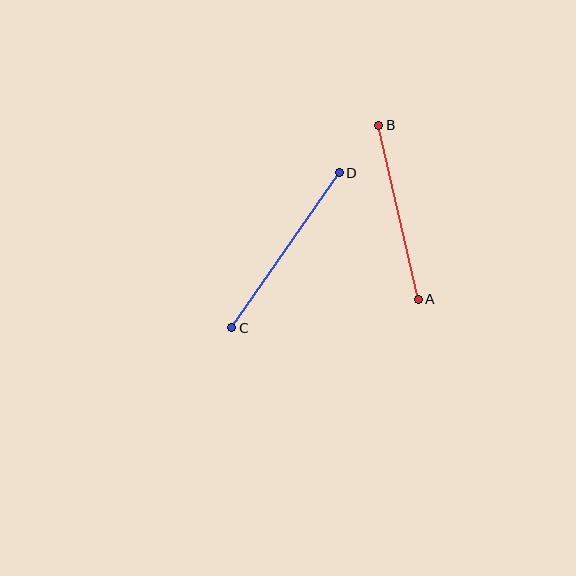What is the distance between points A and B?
The distance is approximately 178 pixels.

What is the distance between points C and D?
The distance is approximately 189 pixels.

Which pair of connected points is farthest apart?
Points C and D are farthest apart.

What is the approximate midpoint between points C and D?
The midpoint is at approximately (285, 250) pixels.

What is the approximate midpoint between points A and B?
The midpoint is at approximately (398, 212) pixels.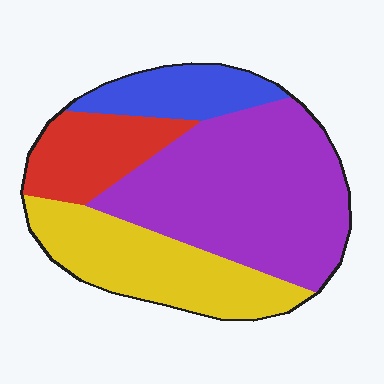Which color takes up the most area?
Purple, at roughly 45%.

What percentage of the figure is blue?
Blue takes up about one eighth (1/8) of the figure.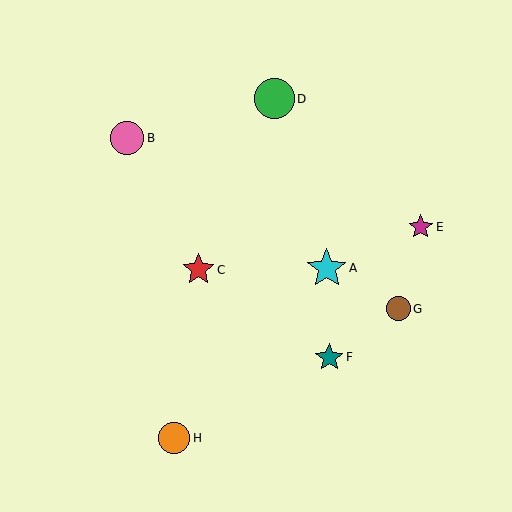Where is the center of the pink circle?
The center of the pink circle is at (127, 138).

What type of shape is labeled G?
Shape G is a brown circle.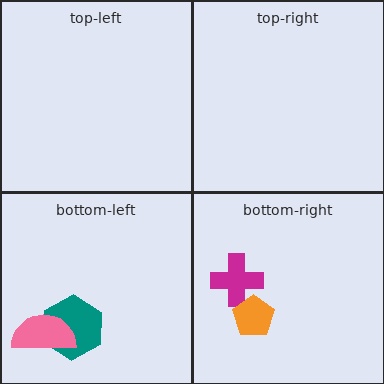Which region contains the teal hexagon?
The bottom-left region.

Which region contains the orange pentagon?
The bottom-right region.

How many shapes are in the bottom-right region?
2.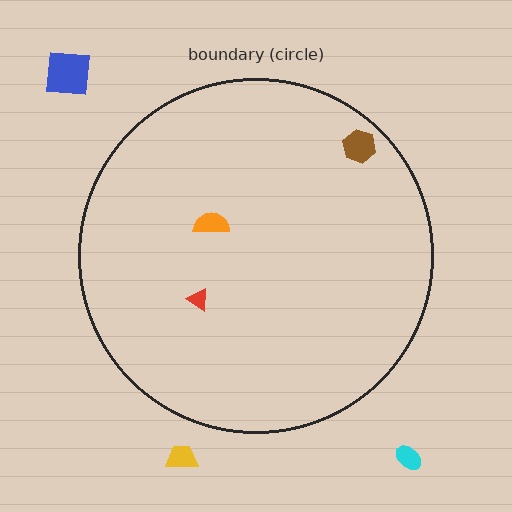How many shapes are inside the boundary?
3 inside, 3 outside.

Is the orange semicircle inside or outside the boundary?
Inside.